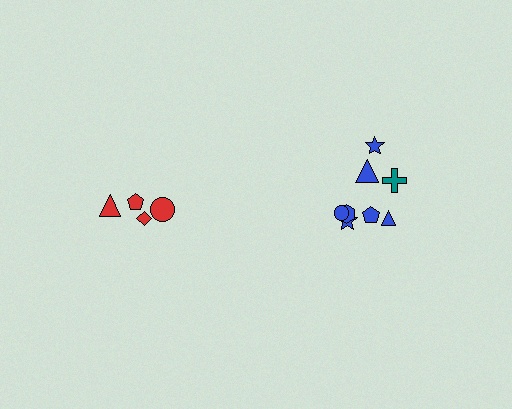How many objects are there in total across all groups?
There are 12 objects.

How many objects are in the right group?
There are 8 objects.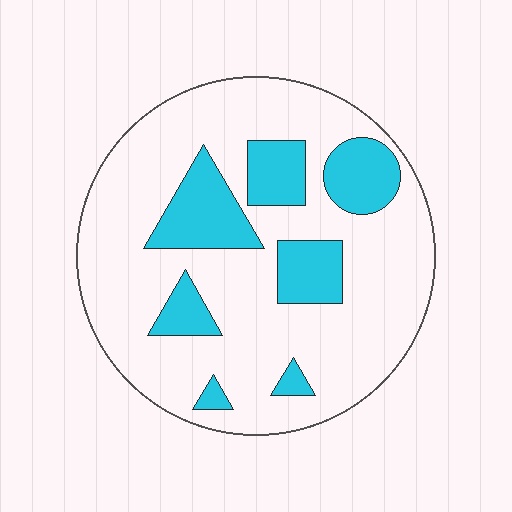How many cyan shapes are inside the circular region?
7.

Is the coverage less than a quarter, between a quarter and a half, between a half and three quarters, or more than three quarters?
Less than a quarter.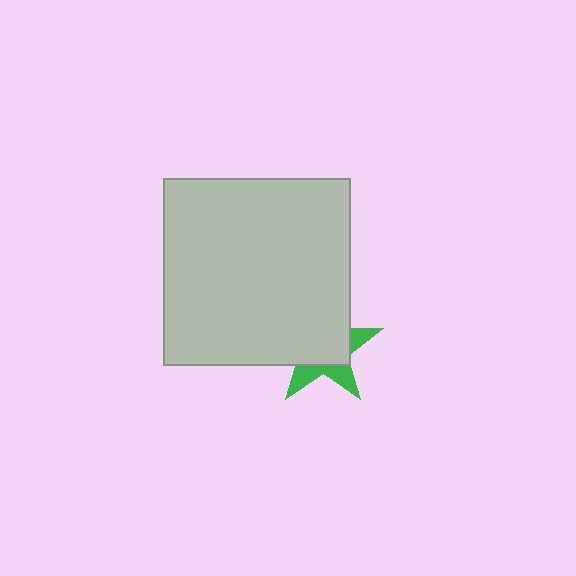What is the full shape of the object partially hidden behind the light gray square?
The partially hidden object is a green star.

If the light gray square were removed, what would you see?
You would see the complete green star.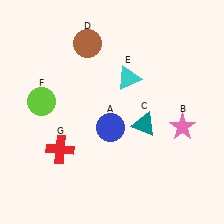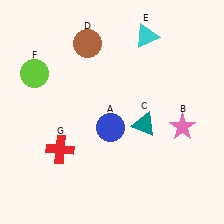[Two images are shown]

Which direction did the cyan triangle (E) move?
The cyan triangle (E) moved up.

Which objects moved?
The objects that moved are: the cyan triangle (E), the lime circle (F).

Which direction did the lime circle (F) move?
The lime circle (F) moved up.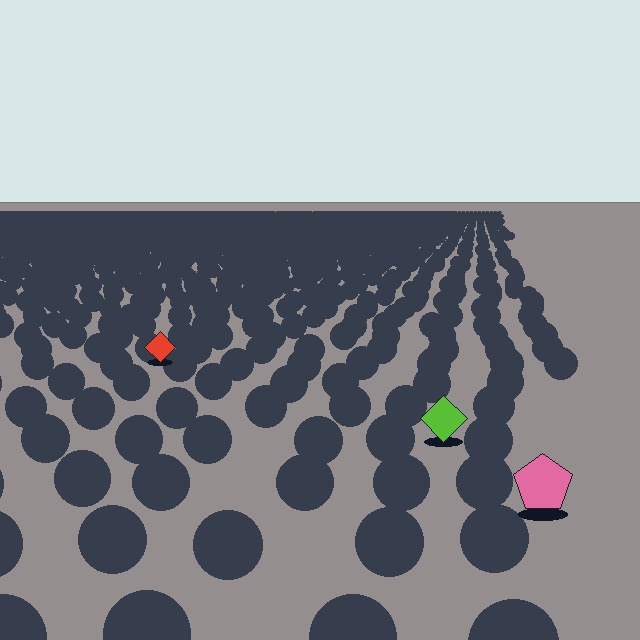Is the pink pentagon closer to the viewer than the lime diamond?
Yes. The pink pentagon is closer — you can tell from the texture gradient: the ground texture is coarser near it.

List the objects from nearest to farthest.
From nearest to farthest: the pink pentagon, the lime diamond, the red diamond.